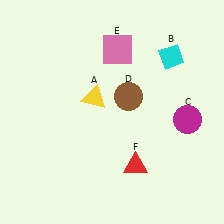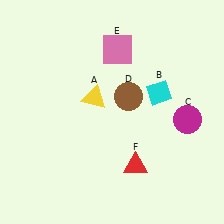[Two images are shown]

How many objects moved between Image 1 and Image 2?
1 object moved between the two images.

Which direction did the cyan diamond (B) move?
The cyan diamond (B) moved down.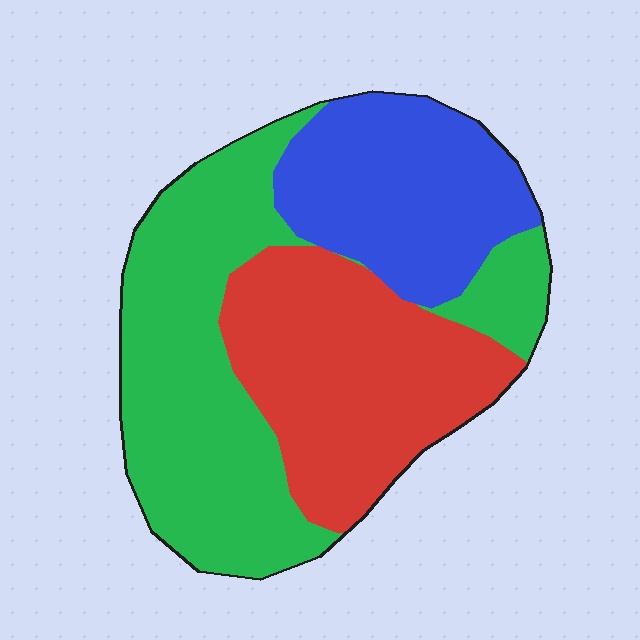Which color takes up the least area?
Blue, at roughly 25%.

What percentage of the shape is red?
Red takes up about one third (1/3) of the shape.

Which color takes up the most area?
Green, at roughly 45%.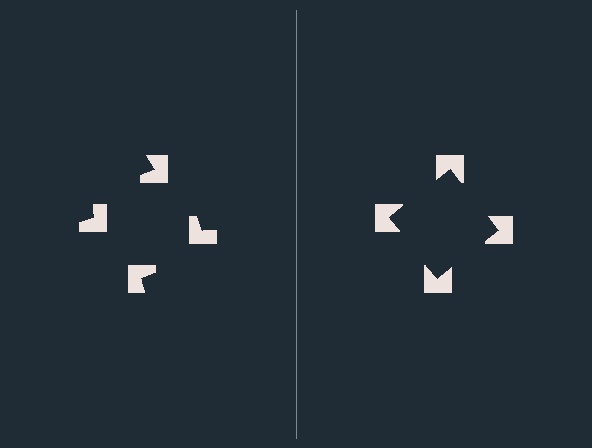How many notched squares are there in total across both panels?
8 — 4 on each side.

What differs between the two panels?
The notched squares are positioned identically on both sides; only the wedge orientations differ. On the right they align to a square; on the left they are misaligned.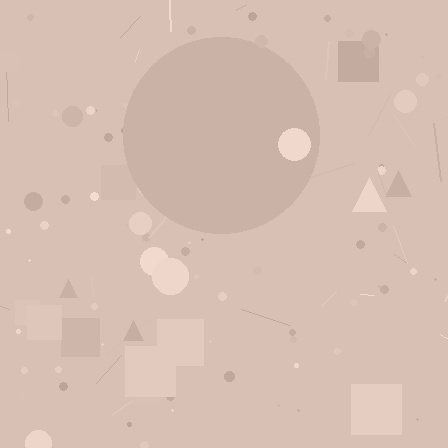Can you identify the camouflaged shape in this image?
The camouflaged shape is a circle.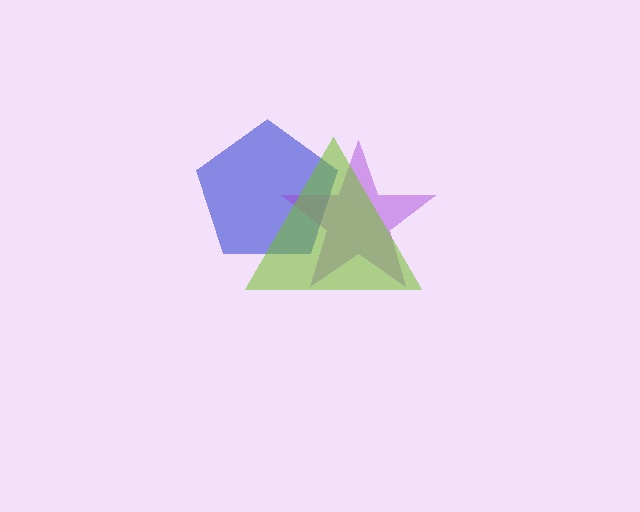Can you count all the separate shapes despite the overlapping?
Yes, there are 3 separate shapes.